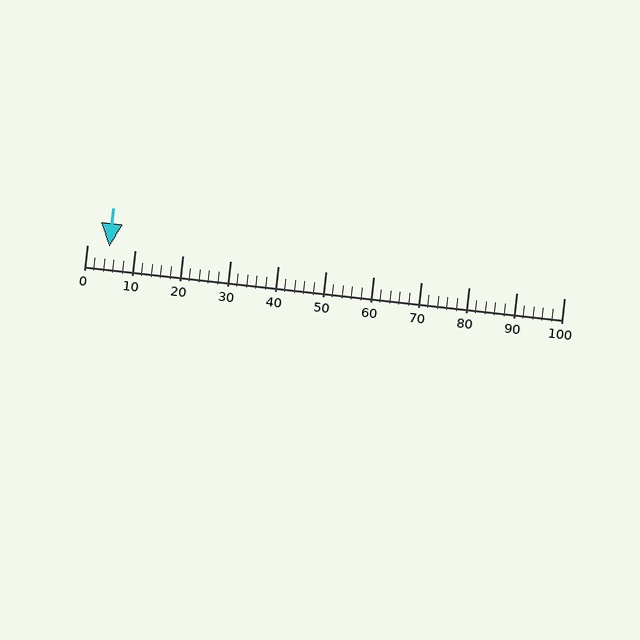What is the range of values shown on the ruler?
The ruler shows values from 0 to 100.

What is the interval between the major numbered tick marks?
The major tick marks are spaced 10 units apart.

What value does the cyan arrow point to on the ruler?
The cyan arrow points to approximately 5.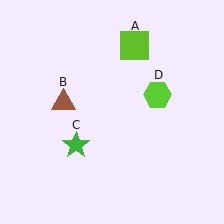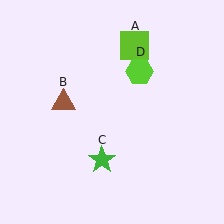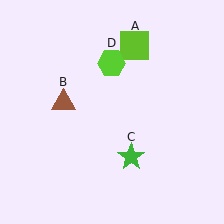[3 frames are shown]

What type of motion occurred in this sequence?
The green star (object C), lime hexagon (object D) rotated counterclockwise around the center of the scene.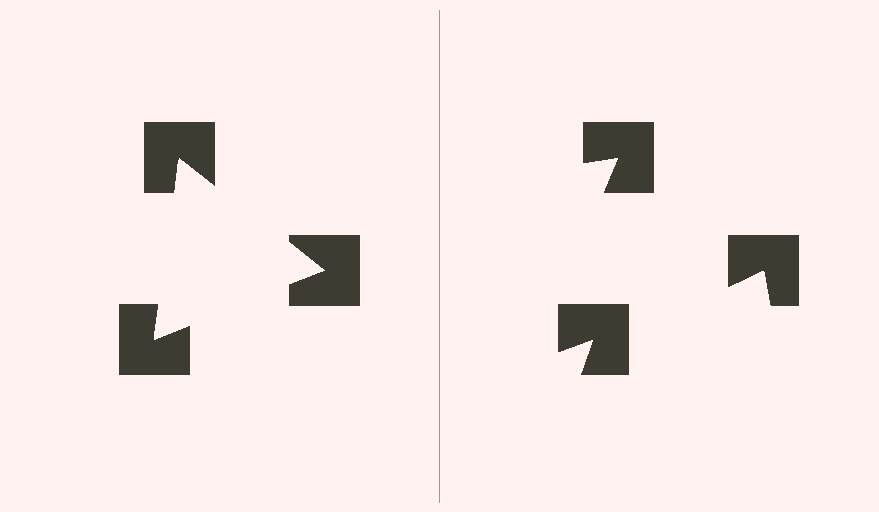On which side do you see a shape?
An illusory triangle appears on the left side. On the right side the wedge cuts are rotated, so no coherent shape forms.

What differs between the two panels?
The notched squares are positioned identically on both sides; only the wedge orientations differ. On the left they align to a triangle; on the right they are misaligned.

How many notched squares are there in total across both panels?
6 — 3 on each side.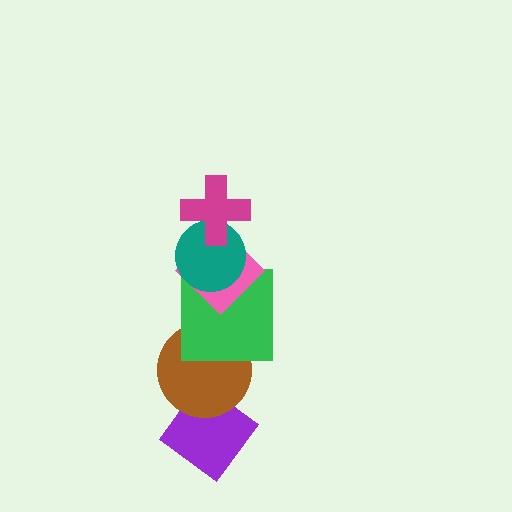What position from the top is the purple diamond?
The purple diamond is 6th from the top.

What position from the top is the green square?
The green square is 4th from the top.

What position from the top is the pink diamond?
The pink diamond is 3rd from the top.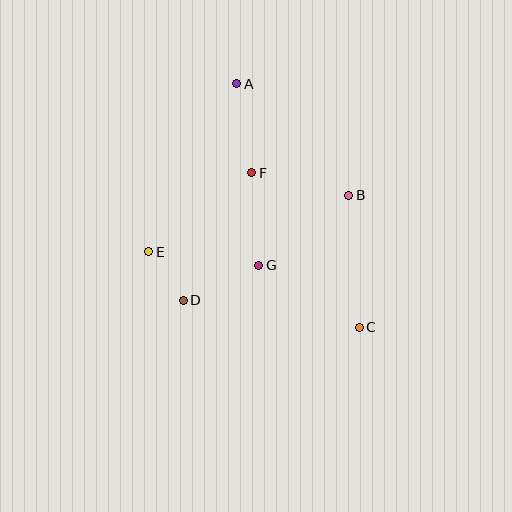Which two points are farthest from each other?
Points A and C are farthest from each other.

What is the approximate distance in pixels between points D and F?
The distance between D and F is approximately 145 pixels.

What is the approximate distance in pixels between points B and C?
The distance between B and C is approximately 133 pixels.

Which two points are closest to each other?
Points D and E are closest to each other.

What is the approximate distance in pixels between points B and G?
The distance between B and G is approximately 114 pixels.